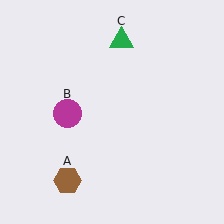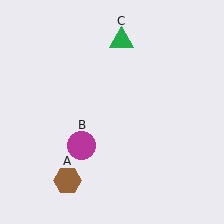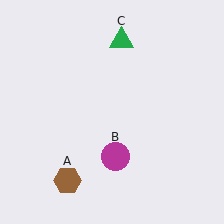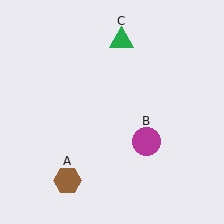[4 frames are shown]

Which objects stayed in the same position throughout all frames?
Brown hexagon (object A) and green triangle (object C) remained stationary.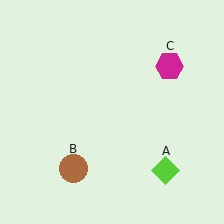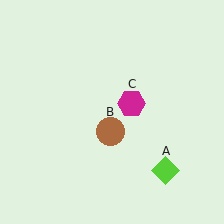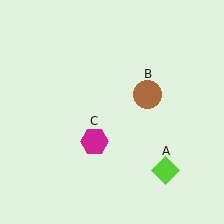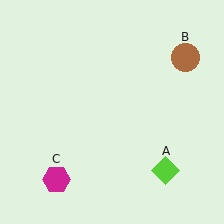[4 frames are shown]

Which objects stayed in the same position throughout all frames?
Lime diamond (object A) remained stationary.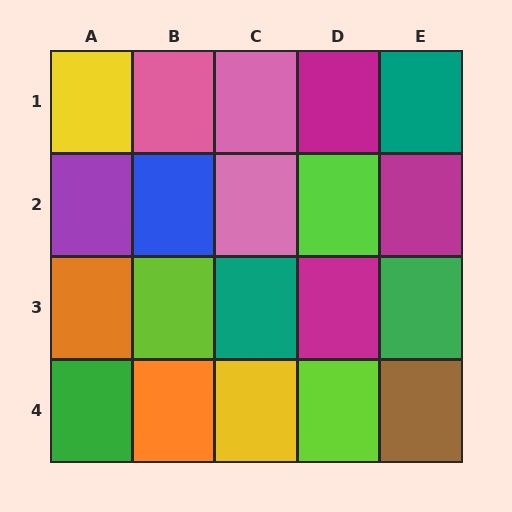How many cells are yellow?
2 cells are yellow.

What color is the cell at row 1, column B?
Pink.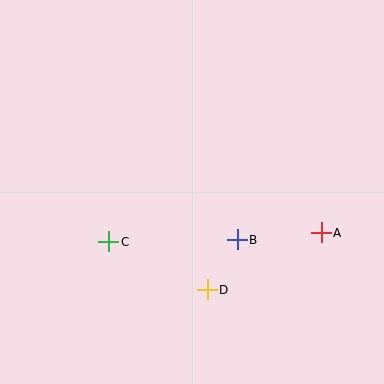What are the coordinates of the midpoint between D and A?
The midpoint between D and A is at (264, 261).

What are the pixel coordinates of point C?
Point C is at (109, 242).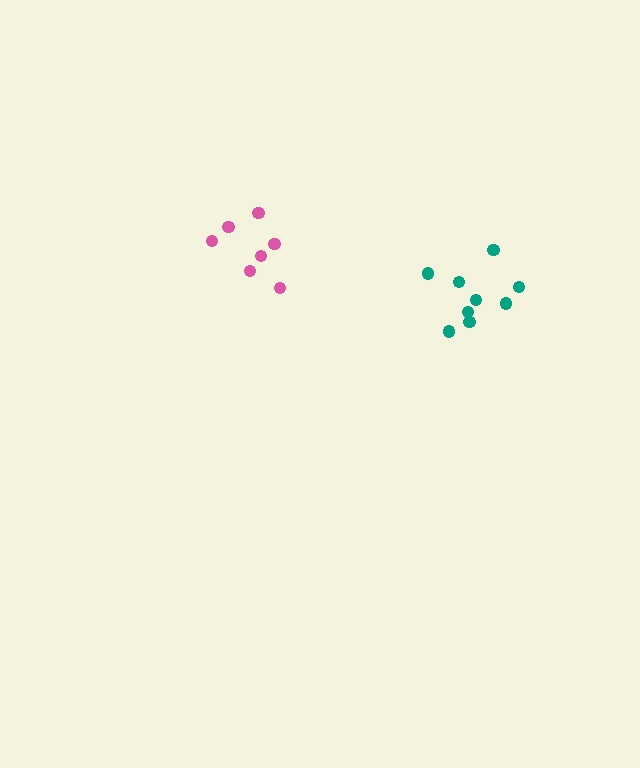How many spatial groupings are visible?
There are 2 spatial groupings.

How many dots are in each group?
Group 1: 9 dots, Group 2: 7 dots (16 total).